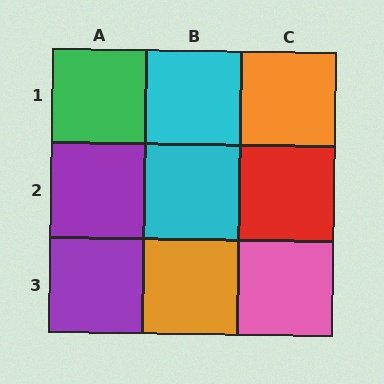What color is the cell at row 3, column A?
Purple.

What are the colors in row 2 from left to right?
Purple, cyan, red.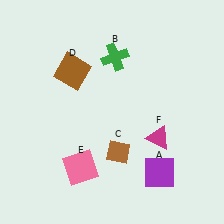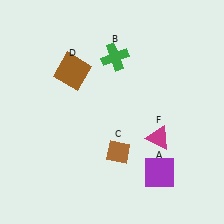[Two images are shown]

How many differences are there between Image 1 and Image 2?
There is 1 difference between the two images.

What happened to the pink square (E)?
The pink square (E) was removed in Image 2. It was in the bottom-left area of Image 1.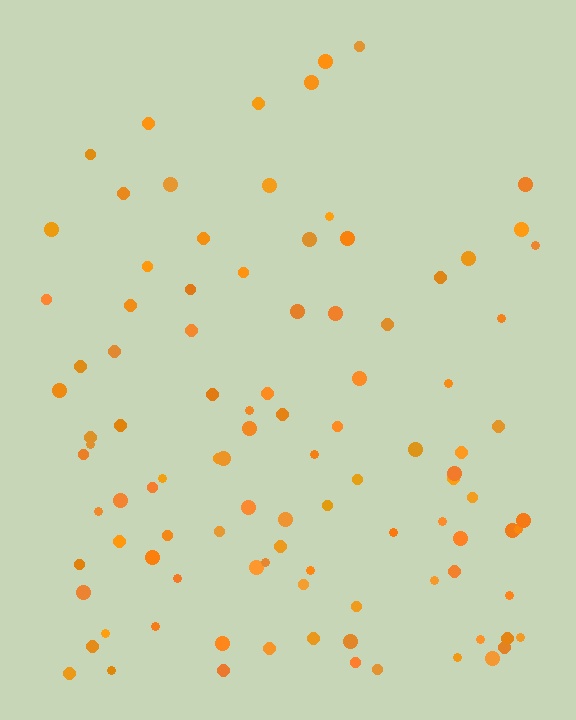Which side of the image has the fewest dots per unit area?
The top.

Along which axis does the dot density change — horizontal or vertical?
Vertical.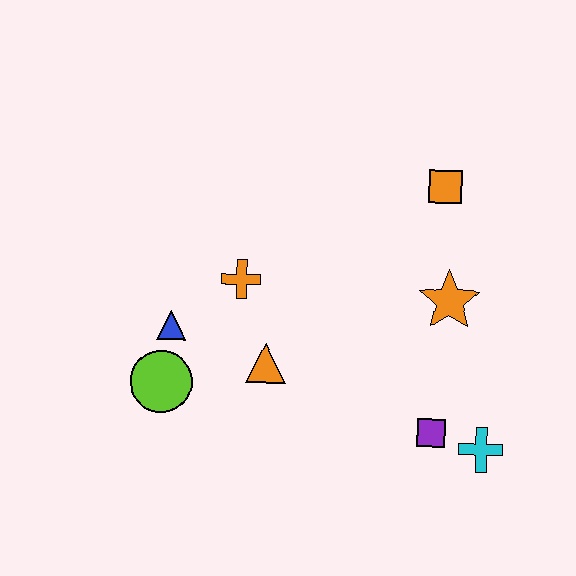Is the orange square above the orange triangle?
Yes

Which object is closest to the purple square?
The cyan cross is closest to the purple square.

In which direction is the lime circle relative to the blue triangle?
The lime circle is below the blue triangle.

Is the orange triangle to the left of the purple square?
Yes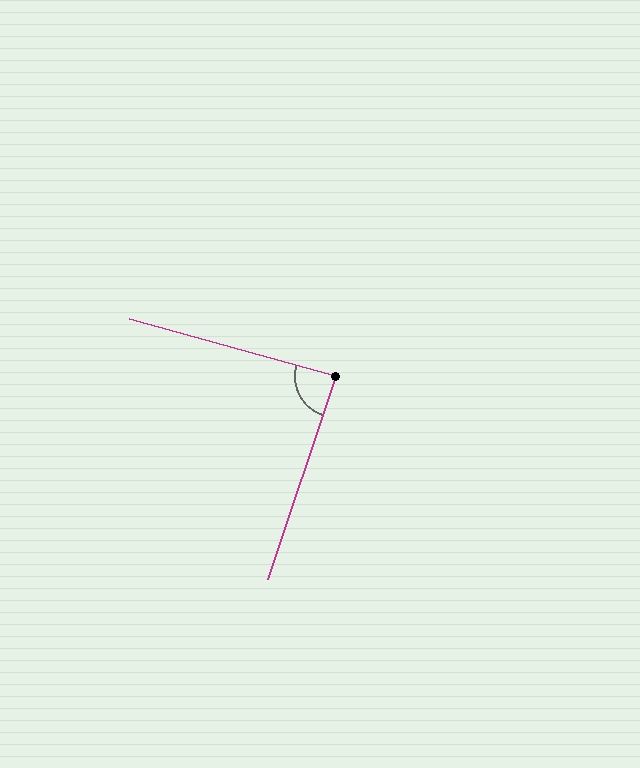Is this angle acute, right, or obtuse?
It is approximately a right angle.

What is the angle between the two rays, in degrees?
Approximately 87 degrees.